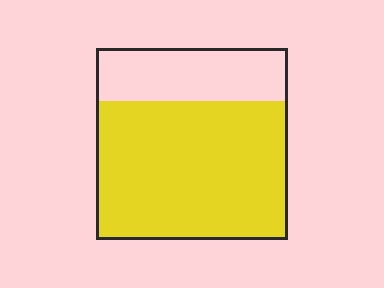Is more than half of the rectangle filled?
Yes.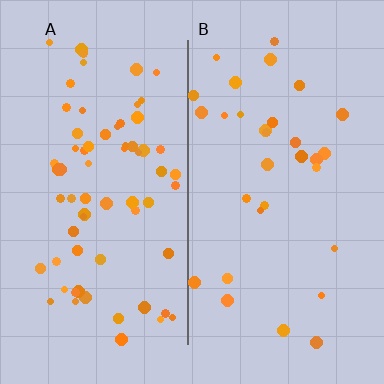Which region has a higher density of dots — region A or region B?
A (the left).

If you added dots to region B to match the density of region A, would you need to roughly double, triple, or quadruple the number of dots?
Approximately double.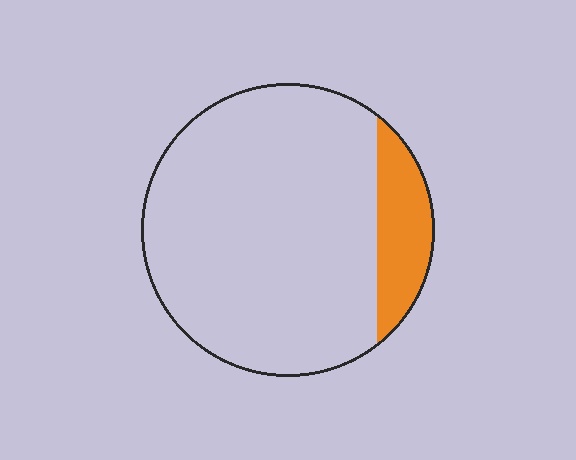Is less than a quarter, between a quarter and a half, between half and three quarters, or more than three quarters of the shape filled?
Less than a quarter.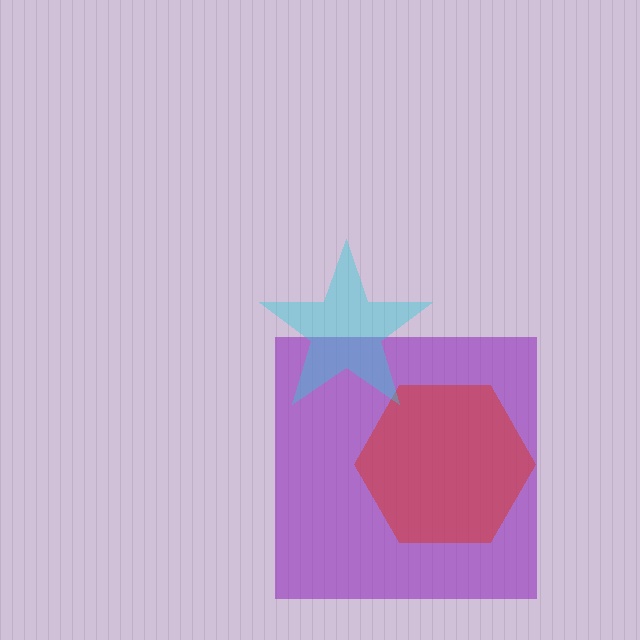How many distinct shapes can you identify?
There are 3 distinct shapes: a purple square, a red hexagon, a cyan star.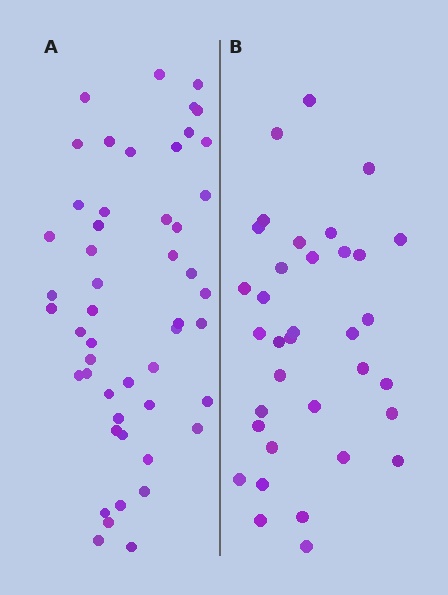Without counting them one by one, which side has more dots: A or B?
Region A (the left region) has more dots.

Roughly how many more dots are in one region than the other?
Region A has approximately 15 more dots than region B.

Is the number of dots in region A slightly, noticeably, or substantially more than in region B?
Region A has noticeably more, but not dramatically so. The ratio is roughly 1.4 to 1.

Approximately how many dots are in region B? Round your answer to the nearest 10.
About 40 dots. (The exact count is 35, which rounds to 40.)